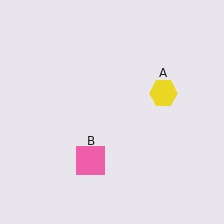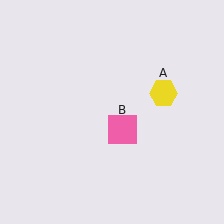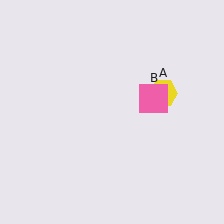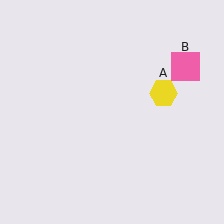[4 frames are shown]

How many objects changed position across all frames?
1 object changed position: pink square (object B).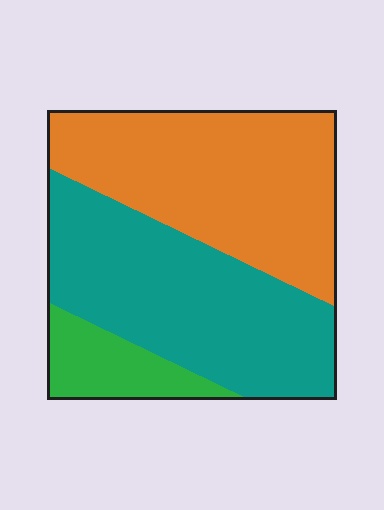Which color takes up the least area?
Green, at roughly 10%.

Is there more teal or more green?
Teal.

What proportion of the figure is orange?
Orange takes up about two fifths (2/5) of the figure.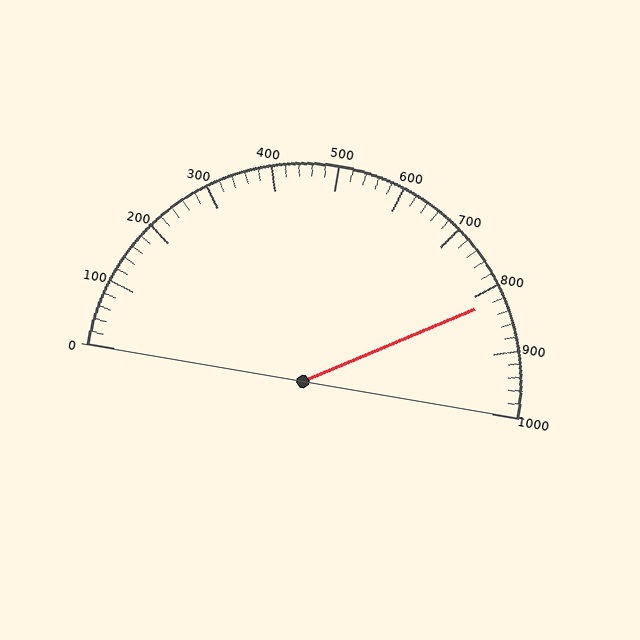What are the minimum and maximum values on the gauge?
The gauge ranges from 0 to 1000.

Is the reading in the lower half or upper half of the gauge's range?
The reading is in the upper half of the range (0 to 1000).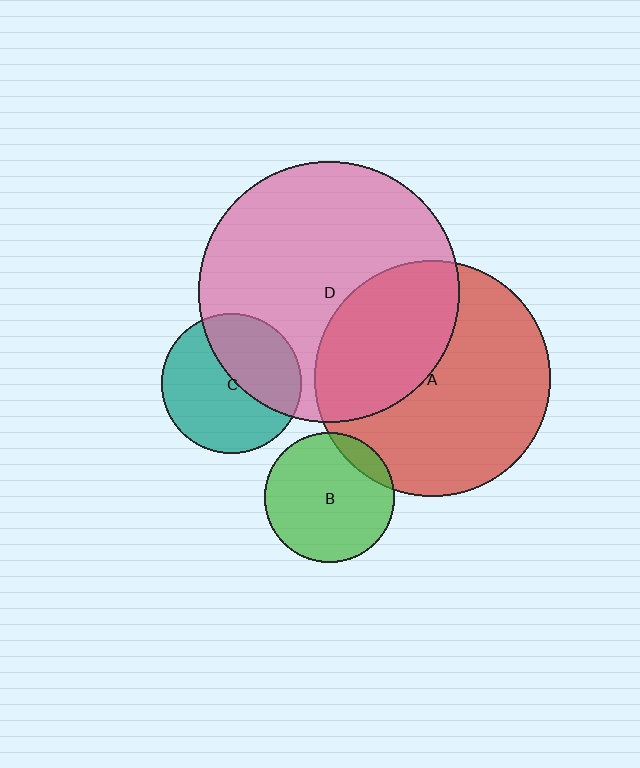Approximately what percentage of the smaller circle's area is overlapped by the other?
Approximately 40%.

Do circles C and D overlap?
Yes.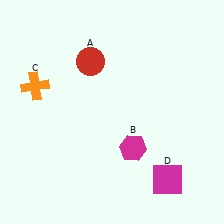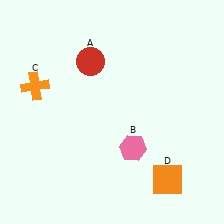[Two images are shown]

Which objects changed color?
B changed from magenta to pink. D changed from magenta to orange.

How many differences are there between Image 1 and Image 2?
There are 2 differences between the two images.